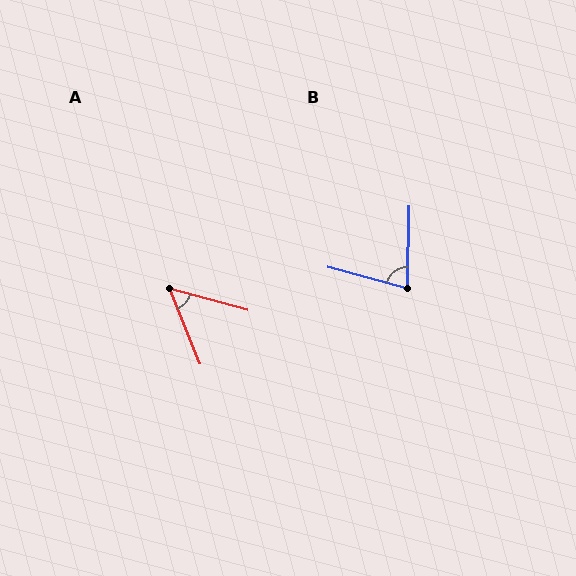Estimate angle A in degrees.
Approximately 53 degrees.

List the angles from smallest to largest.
A (53°), B (76°).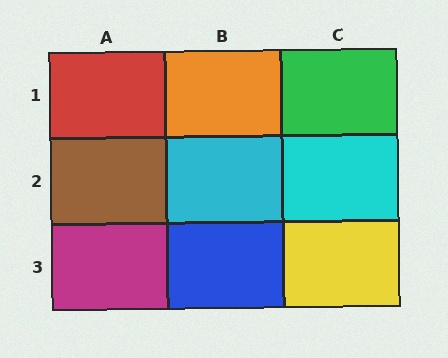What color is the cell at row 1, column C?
Green.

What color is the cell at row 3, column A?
Magenta.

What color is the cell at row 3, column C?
Yellow.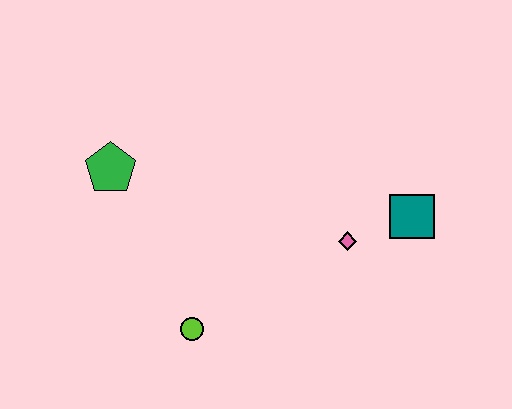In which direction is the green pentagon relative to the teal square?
The green pentagon is to the left of the teal square.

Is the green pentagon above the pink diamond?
Yes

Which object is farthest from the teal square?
The green pentagon is farthest from the teal square.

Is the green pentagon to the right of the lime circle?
No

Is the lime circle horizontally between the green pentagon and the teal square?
Yes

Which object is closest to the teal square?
The pink diamond is closest to the teal square.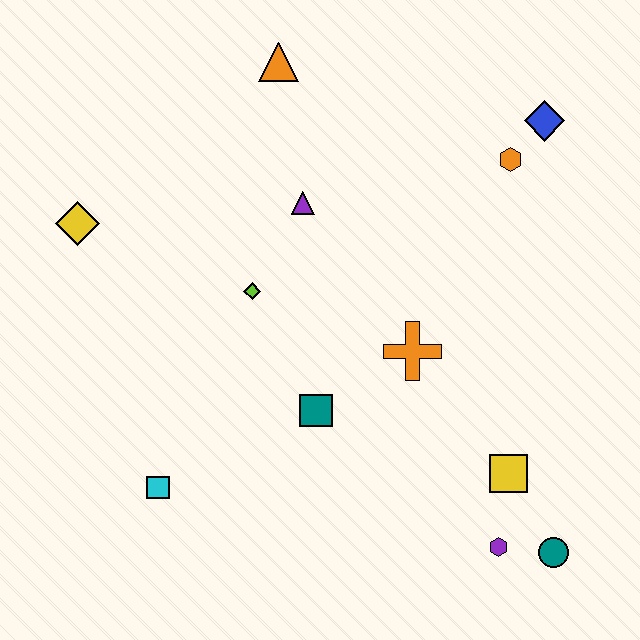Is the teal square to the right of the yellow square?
No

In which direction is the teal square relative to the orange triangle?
The teal square is below the orange triangle.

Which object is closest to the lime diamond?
The purple triangle is closest to the lime diamond.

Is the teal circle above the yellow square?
No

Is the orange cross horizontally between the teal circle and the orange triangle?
Yes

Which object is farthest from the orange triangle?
The teal circle is farthest from the orange triangle.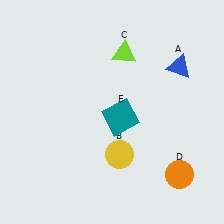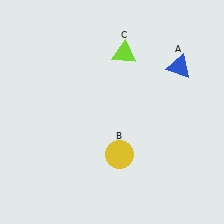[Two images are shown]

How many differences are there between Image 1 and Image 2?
There are 2 differences between the two images.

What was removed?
The orange circle (D), the teal square (E) were removed in Image 2.